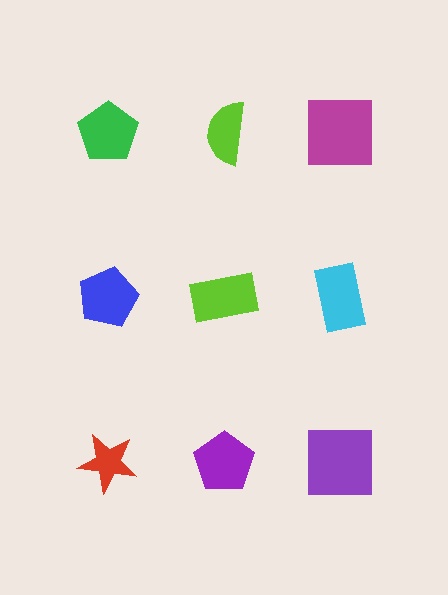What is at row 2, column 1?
A blue pentagon.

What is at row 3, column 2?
A purple pentagon.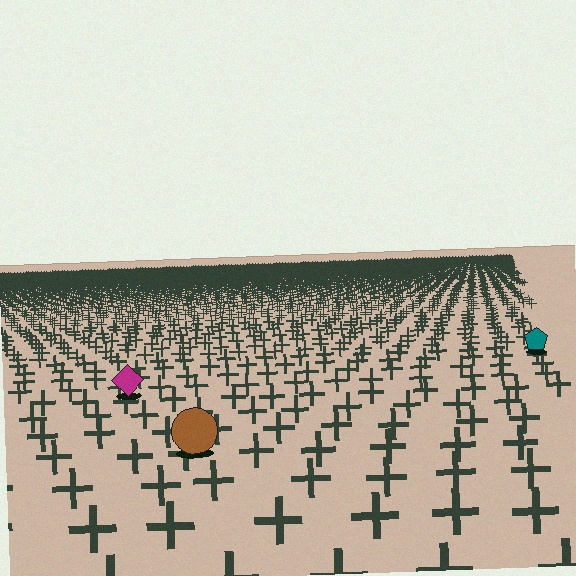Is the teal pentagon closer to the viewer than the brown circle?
No. The brown circle is closer — you can tell from the texture gradient: the ground texture is coarser near it.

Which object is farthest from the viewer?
The teal pentagon is farthest from the viewer. It appears smaller and the ground texture around it is denser.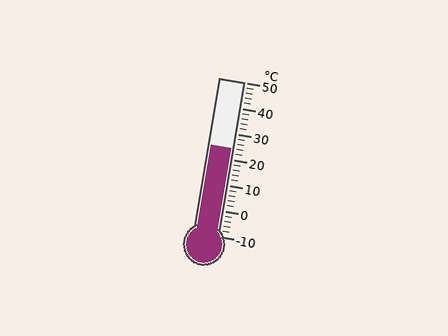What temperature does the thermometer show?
The thermometer shows approximately 24°C.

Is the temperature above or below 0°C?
The temperature is above 0°C.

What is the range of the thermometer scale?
The thermometer scale ranges from -10°C to 50°C.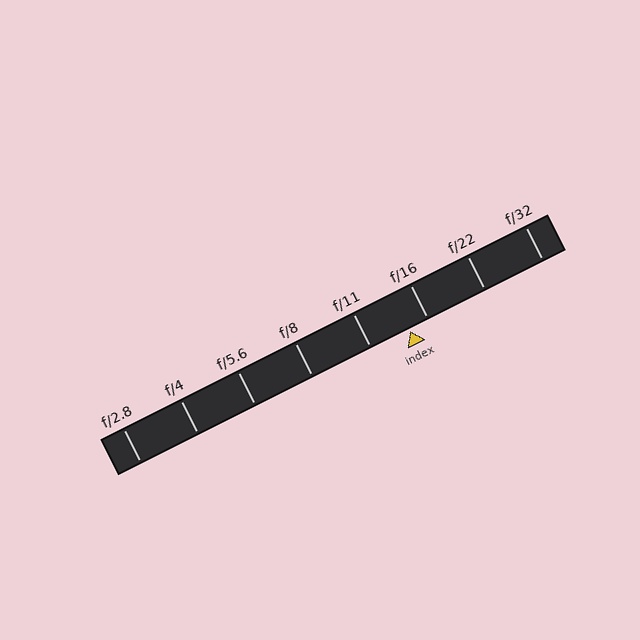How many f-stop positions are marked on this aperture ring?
There are 8 f-stop positions marked.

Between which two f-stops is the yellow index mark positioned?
The index mark is between f/11 and f/16.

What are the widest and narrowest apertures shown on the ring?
The widest aperture shown is f/2.8 and the narrowest is f/32.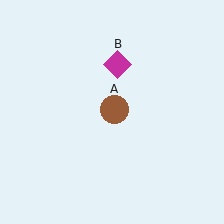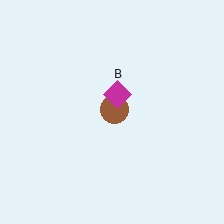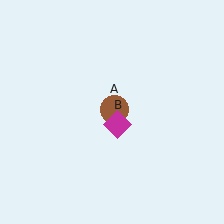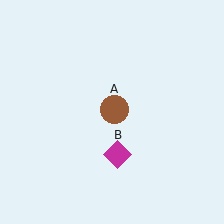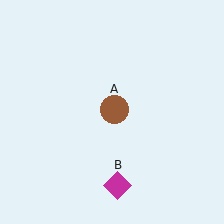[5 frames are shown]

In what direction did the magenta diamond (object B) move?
The magenta diamond (object B) moved down.